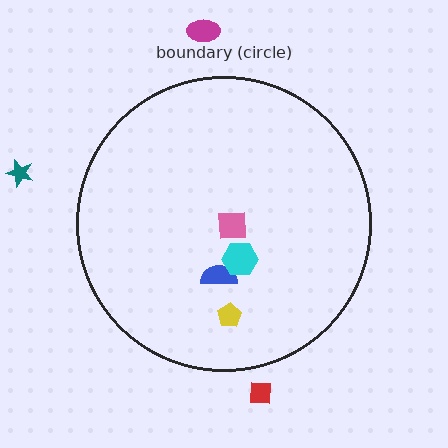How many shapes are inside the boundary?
4 inside, 3 outside.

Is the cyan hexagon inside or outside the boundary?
Inside.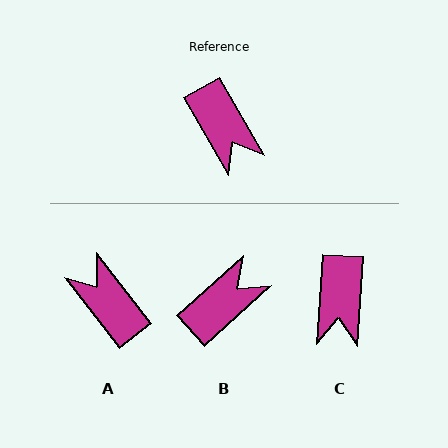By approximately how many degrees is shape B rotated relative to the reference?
Approximately 103 degrees counter-clockwise.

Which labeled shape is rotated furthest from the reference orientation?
A, about 172 degrees away.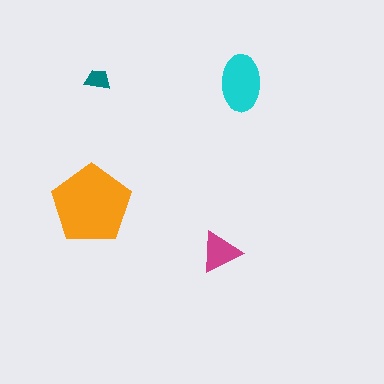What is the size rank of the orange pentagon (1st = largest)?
1st.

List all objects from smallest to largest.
The teal trapezoid, the magenta triangle, the cyan ellipse, the orange pentagon.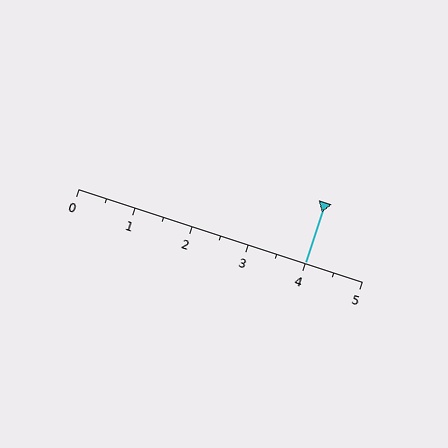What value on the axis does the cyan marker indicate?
The marker indicates approximately 4.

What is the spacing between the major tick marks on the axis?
The major ticks are spaced 1 apart.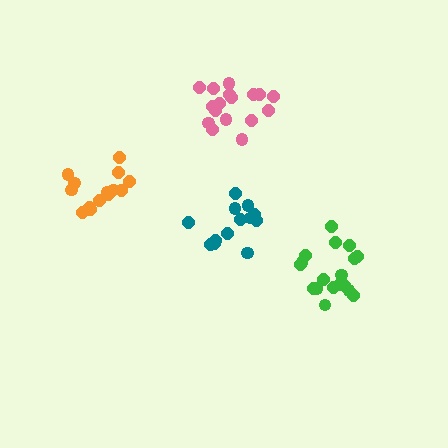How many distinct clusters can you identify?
There are 4 distinct clusters.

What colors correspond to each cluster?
The clusters are colored: teal, green, pink, orange.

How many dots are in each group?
Group 1: 13 dots, Group 2: 18 dots, Group 3: 17 dots, Group 4: 14 dots (62 total).